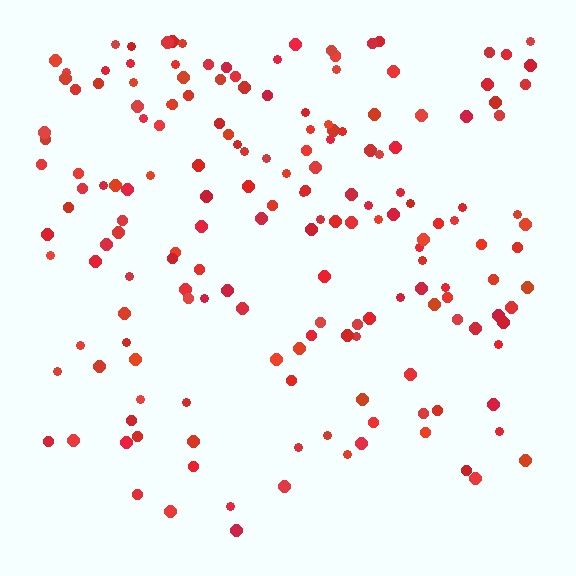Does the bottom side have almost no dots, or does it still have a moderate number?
Still a moderate number, just noticeably fewer than the top.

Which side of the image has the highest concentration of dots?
The top.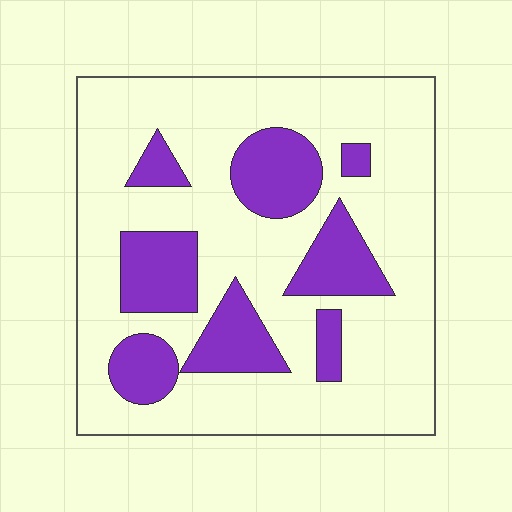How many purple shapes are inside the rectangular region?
8.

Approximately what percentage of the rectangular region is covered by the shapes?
Approximately 25%.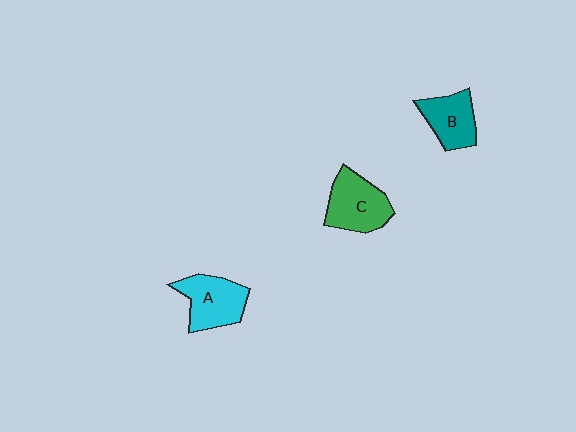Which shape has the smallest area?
Shape B (teal).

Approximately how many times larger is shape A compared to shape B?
Approximately 1.2 times.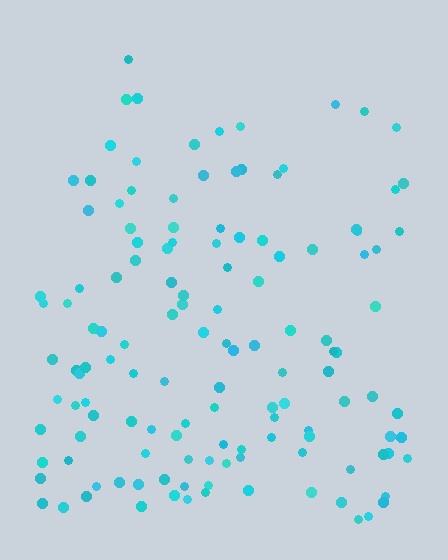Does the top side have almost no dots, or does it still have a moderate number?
Still a moderate number, just noticeably fewer than the bottom.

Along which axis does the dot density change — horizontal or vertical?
Vertical.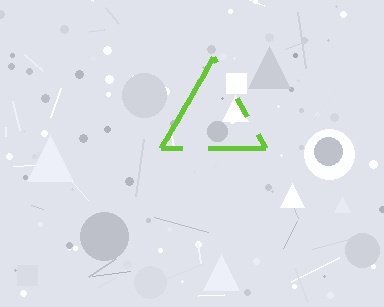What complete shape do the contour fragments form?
The contour fragments form a triangle.